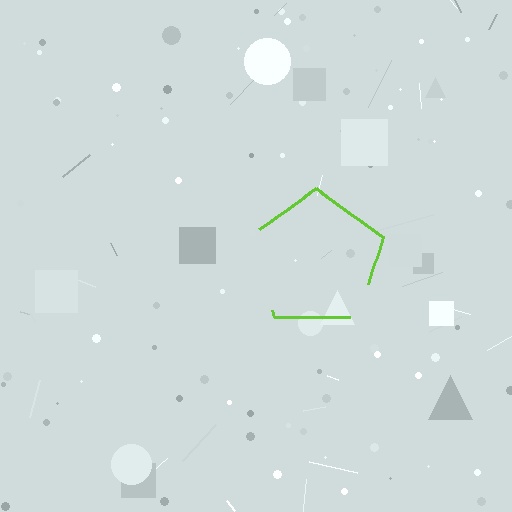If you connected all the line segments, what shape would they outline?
They would outline a pentagon.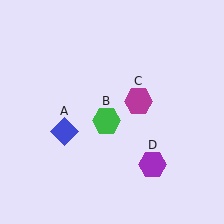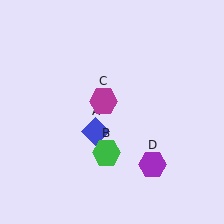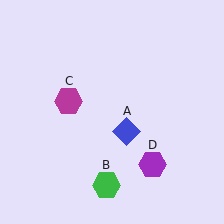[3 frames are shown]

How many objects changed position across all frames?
3 objects changed position: blue diamond (object A), green hexagon (object B), magenta hexagon (object C).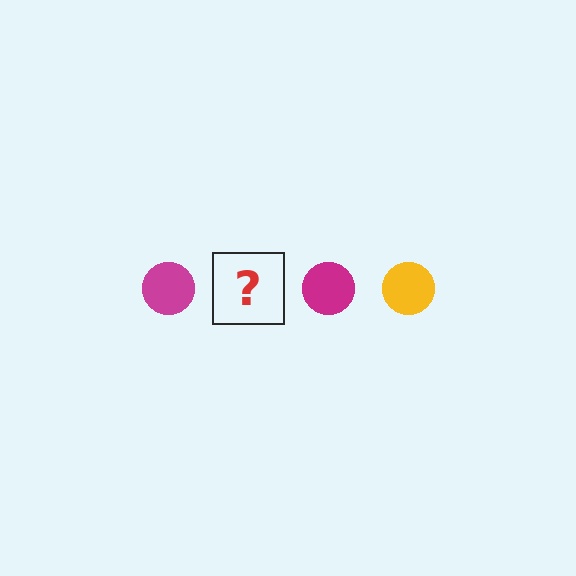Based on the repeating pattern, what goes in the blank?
The blank should be a yellow circle.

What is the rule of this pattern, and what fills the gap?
The rule is that the pattern cycles through magenta, yellow circles. The gap should be filled with a yellow circle.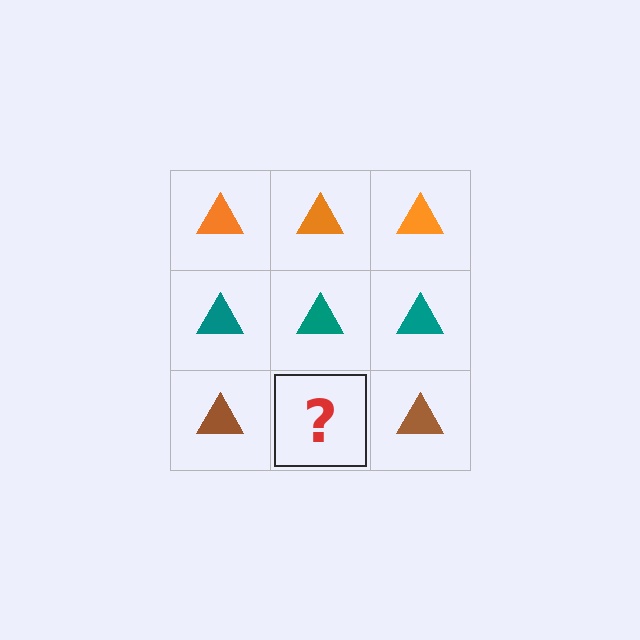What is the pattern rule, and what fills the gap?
The rule is that each row has a consistent color. The gap should be filled with a brown triangle.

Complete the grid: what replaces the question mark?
The question mark should be replaced with a brown triangle.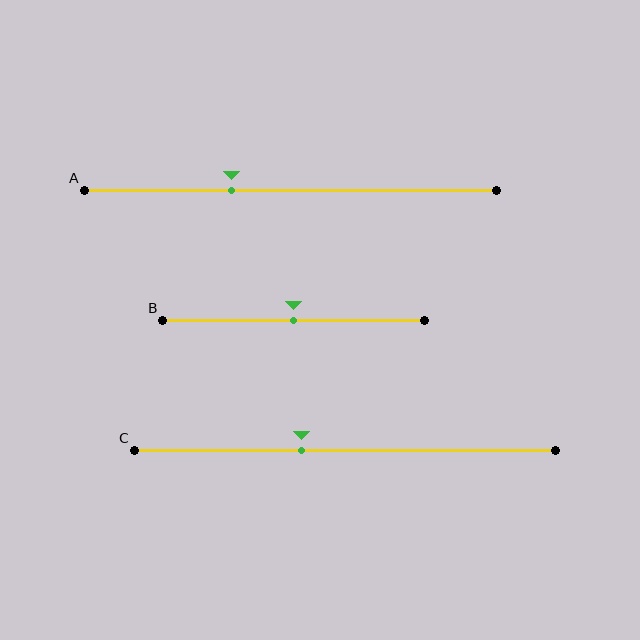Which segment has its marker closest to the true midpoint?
Segment B has its marker closest to the true midpoint.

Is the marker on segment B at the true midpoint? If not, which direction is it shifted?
Yes, the marker on segment B is at the true midpoint.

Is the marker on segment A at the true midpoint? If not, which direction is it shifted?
No, the marker on segment A is shifted to the left by about 14% of the segment length.